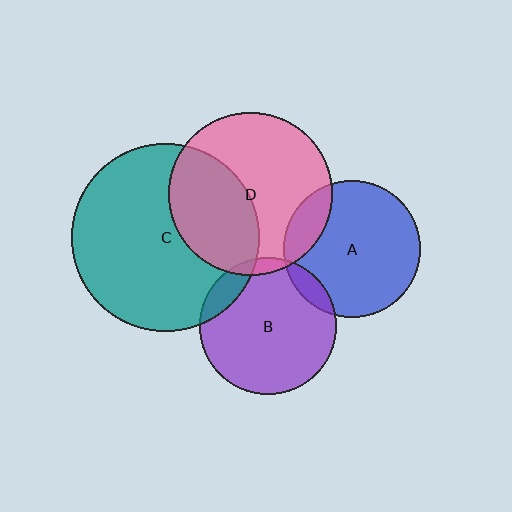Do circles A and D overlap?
Yes.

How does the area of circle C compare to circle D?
Approximately 1.3 times.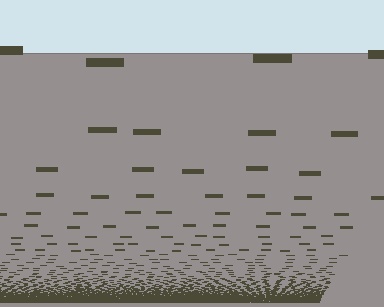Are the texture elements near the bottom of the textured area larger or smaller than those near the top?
Smaller. The gradient is inverted — elements near the bottom are smaller and denser.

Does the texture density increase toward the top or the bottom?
Density increases toward the bottom.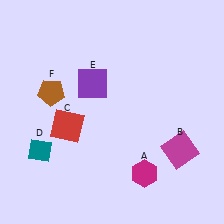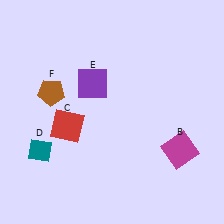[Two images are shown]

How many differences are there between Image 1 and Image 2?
There is 1 difference between the two images.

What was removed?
The magenta hexagon (A) was removed in Image 2.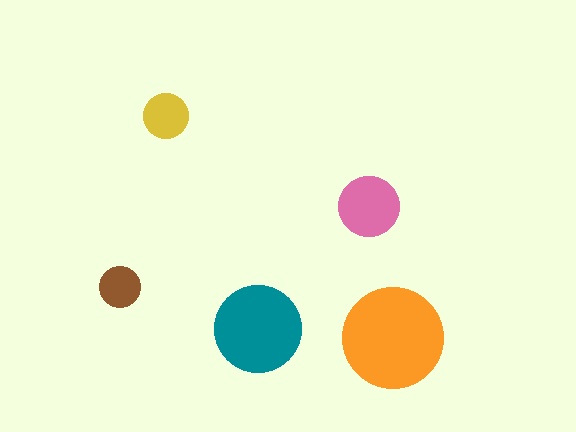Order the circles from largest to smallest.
the orange one, the teal one, the pink one, the yellow one, the brown one.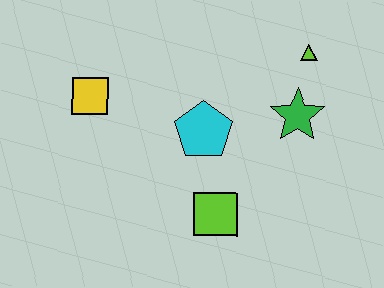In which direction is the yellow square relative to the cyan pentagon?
The yellow square is to the left of the cyan pentagon.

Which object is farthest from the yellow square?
The lime triangle is farthest from the yellow square.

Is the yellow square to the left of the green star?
Yes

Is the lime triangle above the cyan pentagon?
Yes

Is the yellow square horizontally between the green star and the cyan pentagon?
No